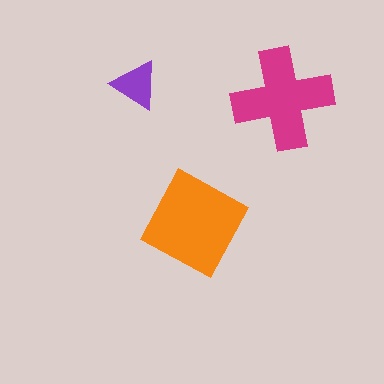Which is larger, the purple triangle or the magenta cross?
The magenta cross.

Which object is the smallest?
The purple triangle.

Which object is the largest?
The orange diamond.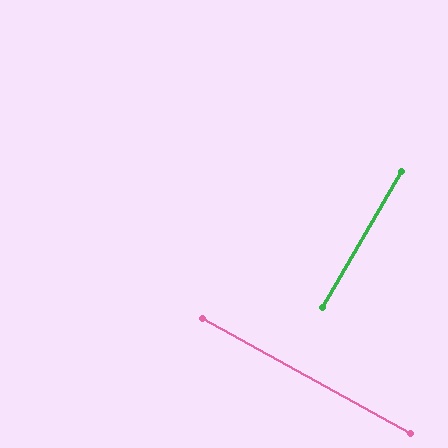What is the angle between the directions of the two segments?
Approximately 89 degrees.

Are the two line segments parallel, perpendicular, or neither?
Perpendicular — they meet at approximately 89°.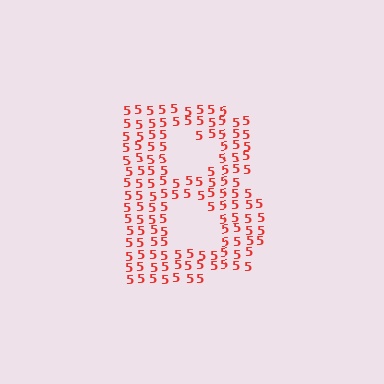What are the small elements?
The small elements are digit 5's.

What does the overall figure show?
The overall figure shows the letter B.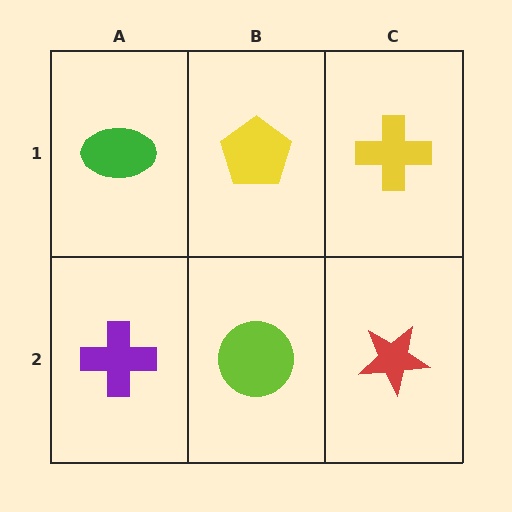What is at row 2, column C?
A red star.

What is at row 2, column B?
A lime circle.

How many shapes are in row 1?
3 shapes.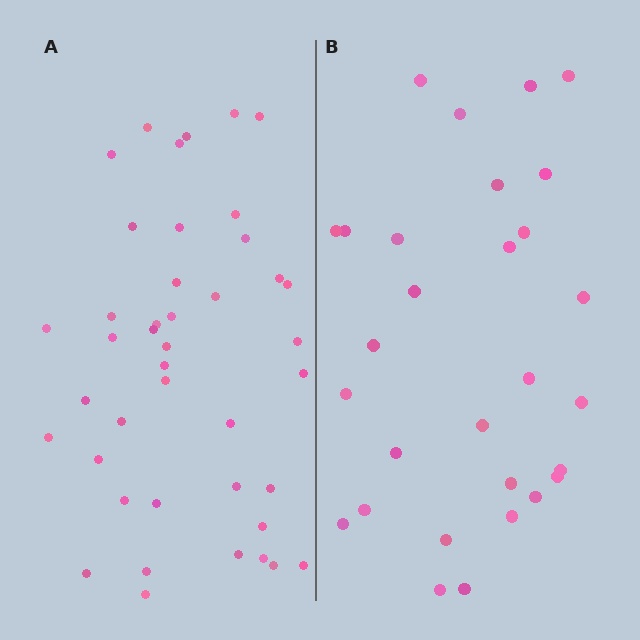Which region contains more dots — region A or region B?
Region A (the left region) has more dots.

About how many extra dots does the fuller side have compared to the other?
Region A has approximately 15 more dots than region B.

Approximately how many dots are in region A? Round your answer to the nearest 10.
About 40 dots. (The exact count is 42, which rounds to 40.)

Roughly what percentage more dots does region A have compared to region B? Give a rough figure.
About 45% more.